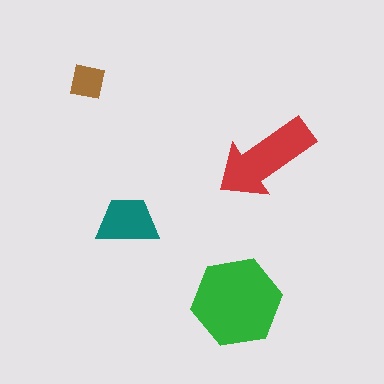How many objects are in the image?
There are 4 objects in the image.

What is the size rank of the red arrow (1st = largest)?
2nd.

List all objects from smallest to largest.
The brown square, the teal trapezoid, the red arrow, the green hexagon.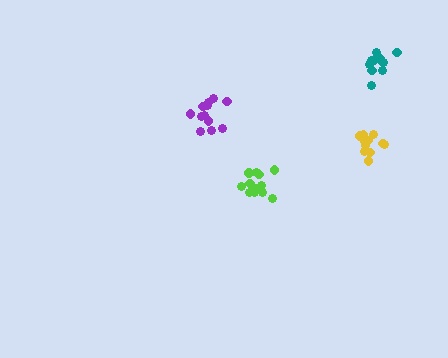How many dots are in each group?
Group 1: 12 dots, Group 2: 12 dots, Group 3: 11 dots, Group 4: 11 dots (46 total).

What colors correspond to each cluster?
The clusters are colored: lime, purple, teal, yellow.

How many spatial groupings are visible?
There are 4 spatial groupings.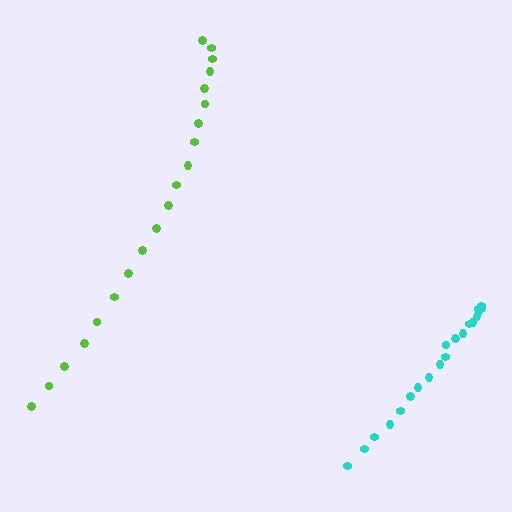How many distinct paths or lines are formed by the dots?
There are 2 distinct paths.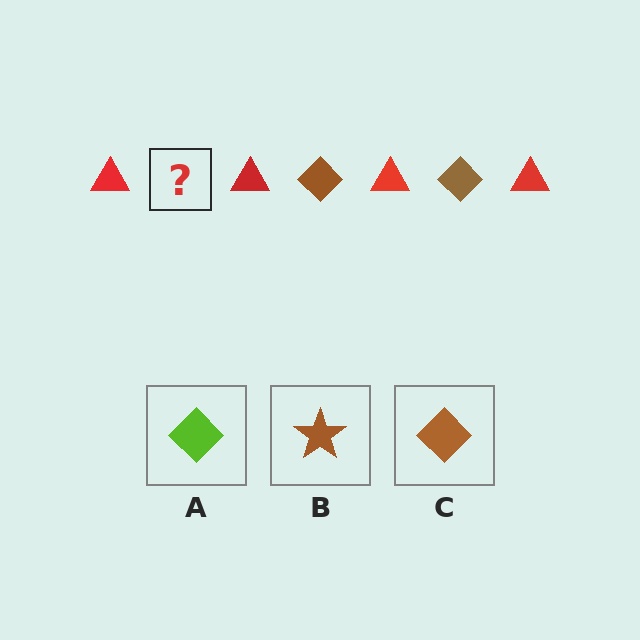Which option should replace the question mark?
Option C.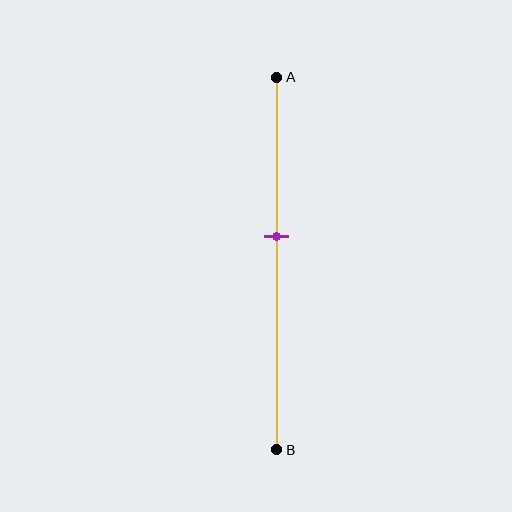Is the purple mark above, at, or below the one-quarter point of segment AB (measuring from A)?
The purple mark is below the one-quarter point of segment AB.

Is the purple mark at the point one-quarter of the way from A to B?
No, the mark is at about 45% from A, not at the 25% one-quarter point.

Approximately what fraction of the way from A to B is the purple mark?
The purple mark is approximately 45% of the way from A to B.